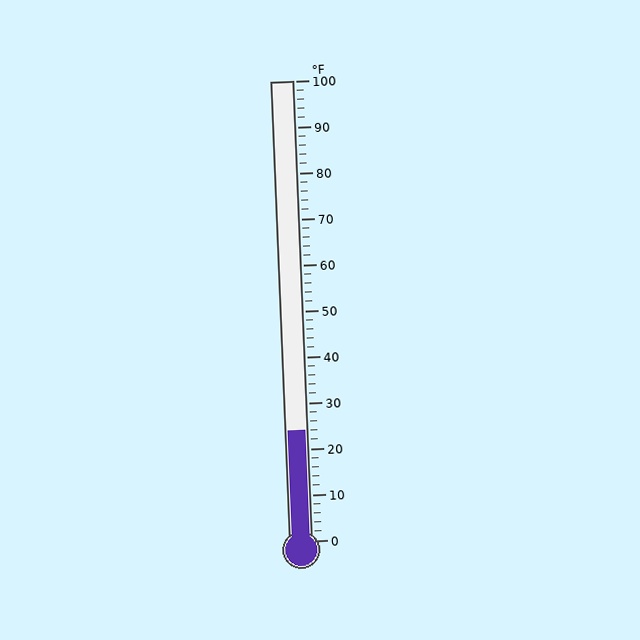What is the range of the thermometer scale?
The thermometer scale ranges from 0°F to 100°F.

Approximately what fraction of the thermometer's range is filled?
The thermometer is filled to approximately 25% of its range.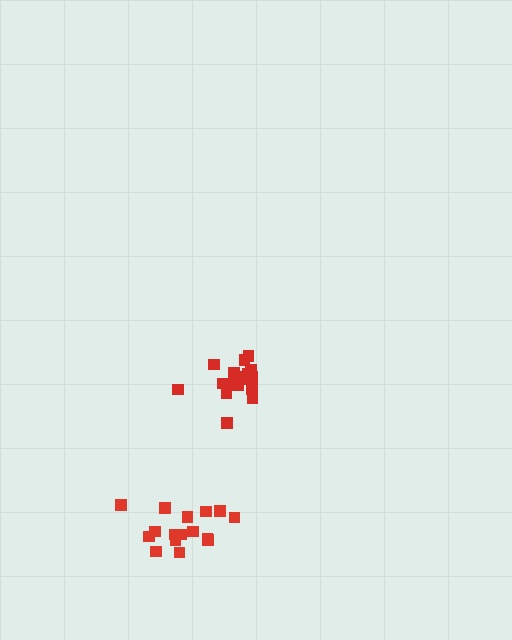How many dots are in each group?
Group 1: 16 dots, Group 2: 18 dots (34 total).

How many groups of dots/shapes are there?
There are 2 groups.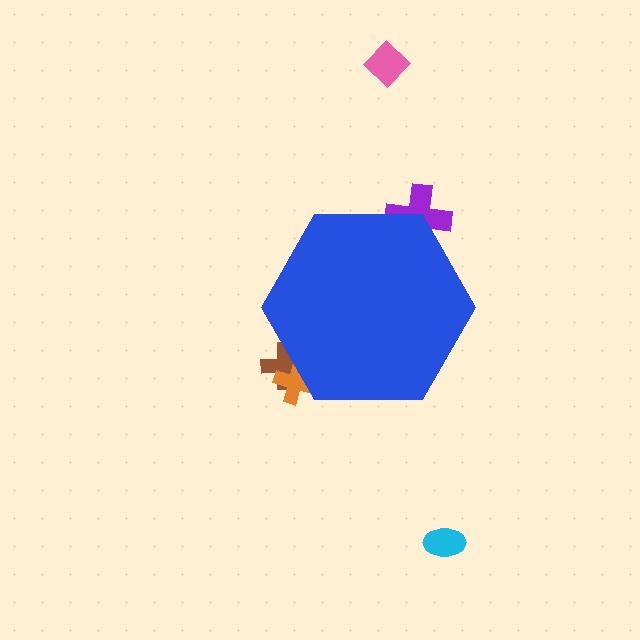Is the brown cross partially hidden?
Yes, the brown cross is partially hidden behind the blue hexagon.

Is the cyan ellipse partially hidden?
No, the cyan ellipse is fully visible.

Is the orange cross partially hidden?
Yes, the orange cross is partially hidden behind the blue hexagon.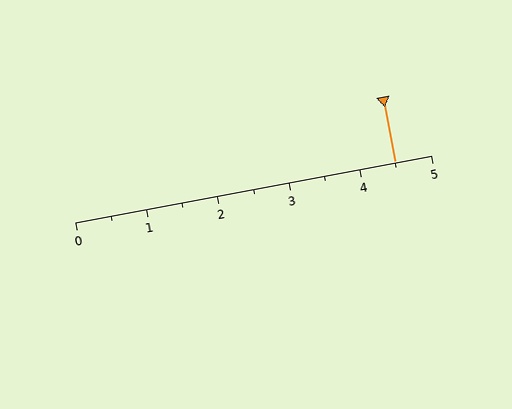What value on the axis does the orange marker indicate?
The marker indicates approximately 4.5.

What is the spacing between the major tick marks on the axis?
The major ticks are spaced 1 apart.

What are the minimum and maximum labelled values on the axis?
The axis runs from 0 to 5.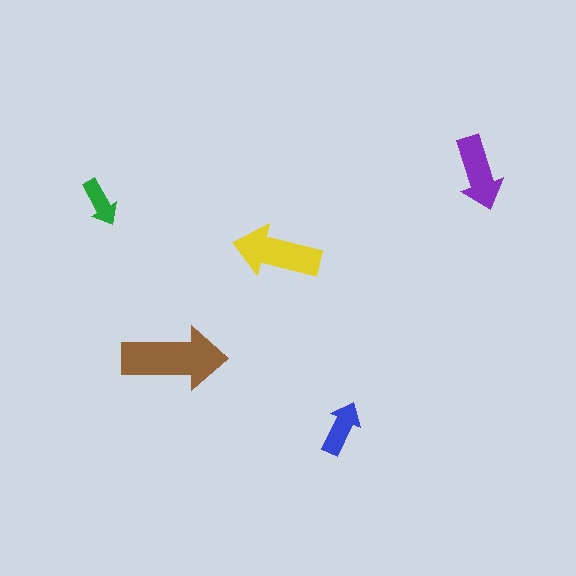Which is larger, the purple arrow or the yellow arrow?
The yellow one.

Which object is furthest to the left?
The green arrow is leftmost.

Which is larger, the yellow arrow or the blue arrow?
The yellow one.